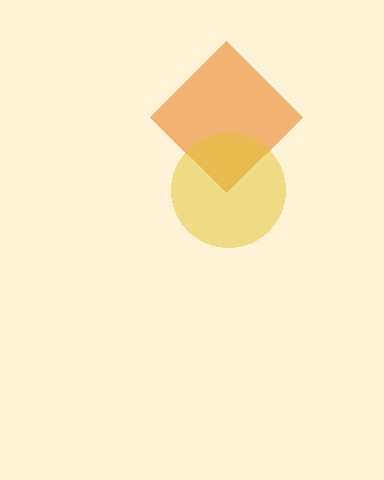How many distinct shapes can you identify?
There are 2 distinct shapes: an orange diamond, a yellow circle.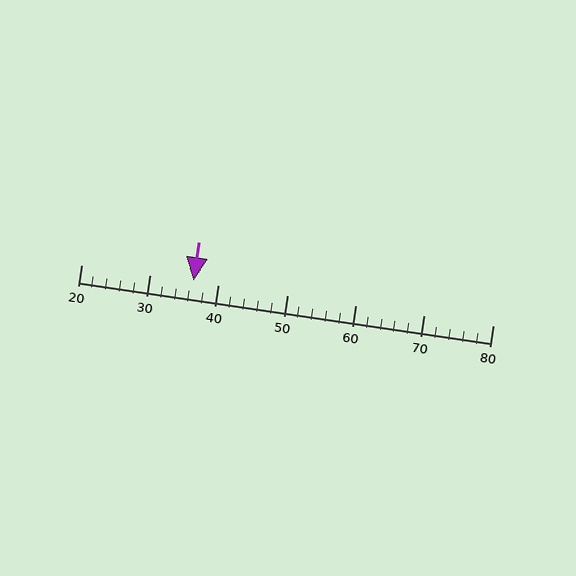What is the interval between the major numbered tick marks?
The major tick marks are spaced 10 units apart.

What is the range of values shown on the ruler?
The ruler shows values from 20 to 80.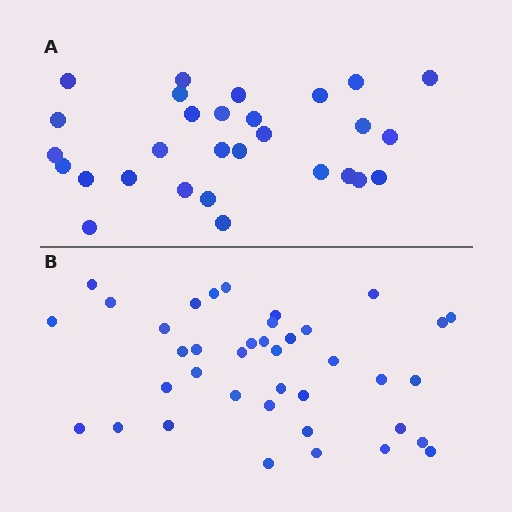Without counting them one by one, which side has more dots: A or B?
Region B (the bottom region) has more dots.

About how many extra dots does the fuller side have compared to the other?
Region B has roughly 10 or so more dots than region A.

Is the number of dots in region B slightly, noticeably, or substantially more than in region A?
Region B has noticeably more, but not dramatically so. The ratio is roughly 1.3 to 1.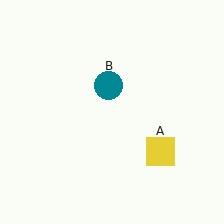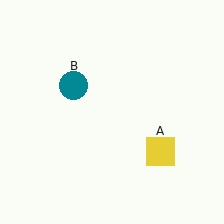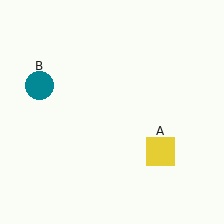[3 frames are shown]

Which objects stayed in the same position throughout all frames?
Yellow square (object A) remained stationary.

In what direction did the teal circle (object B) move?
The teal circle (object B) moved left.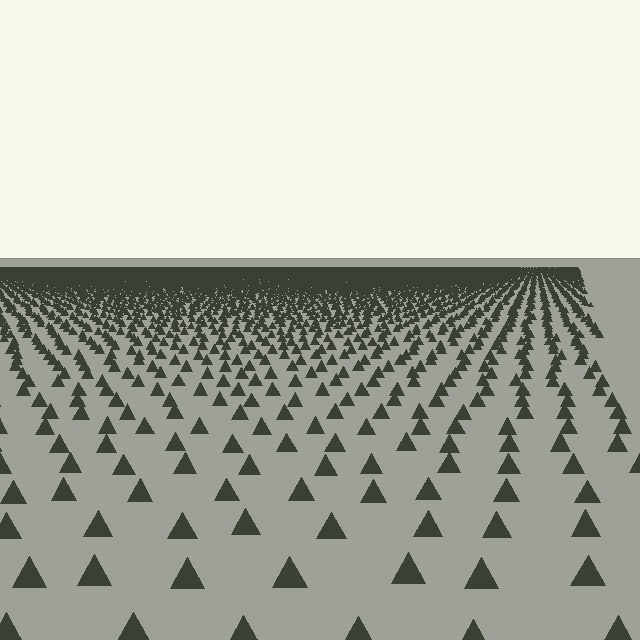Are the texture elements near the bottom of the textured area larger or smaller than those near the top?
Larger. Near the bottom, elements are closer to the viewer and appear at a bigger on-screen size.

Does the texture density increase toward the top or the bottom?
Density increases toward the top.